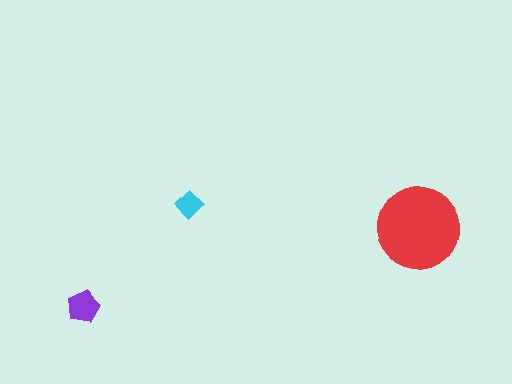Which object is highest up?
The cyan diamond is topmost.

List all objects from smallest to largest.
The cyan diamond, the purple pentagon, the red circle.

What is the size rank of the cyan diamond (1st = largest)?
3rd.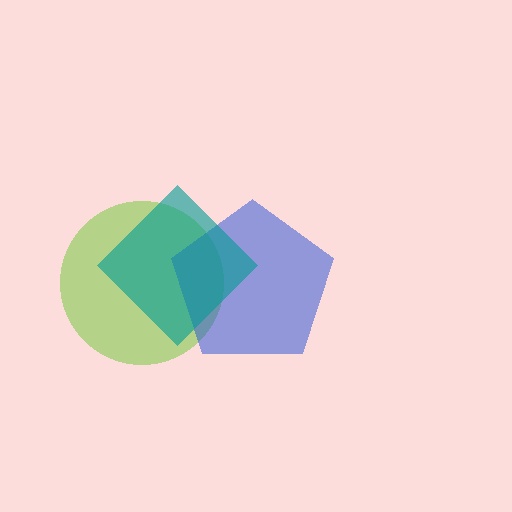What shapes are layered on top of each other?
The layered shapes are: a lime circle, a blue pentagon, a teal diamond.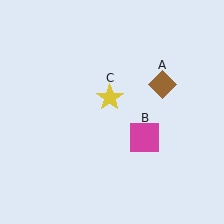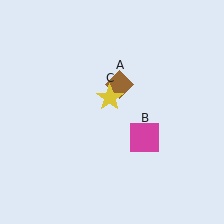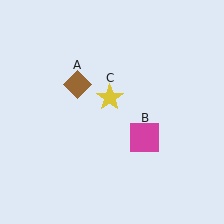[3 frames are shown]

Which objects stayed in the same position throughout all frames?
Magenta square (object B) and yellow star (object C) remained stationary.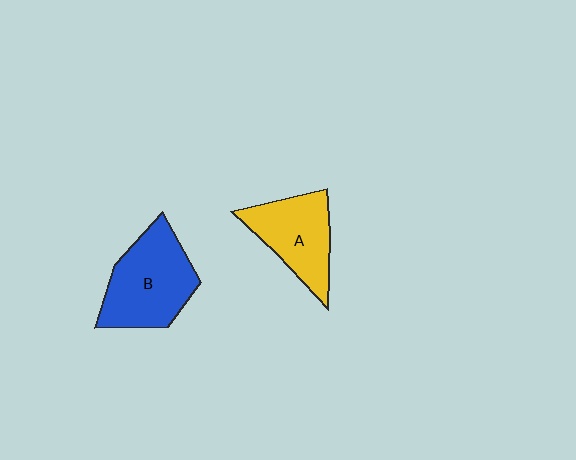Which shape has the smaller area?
Shape A (yellow).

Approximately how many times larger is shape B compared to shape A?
Approximately 1.3 times.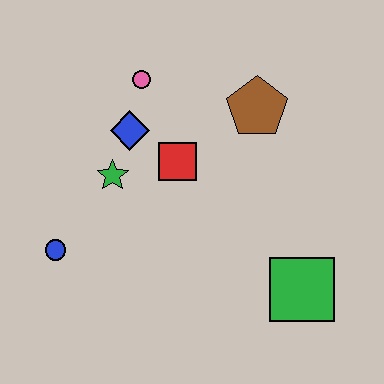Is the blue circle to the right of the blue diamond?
No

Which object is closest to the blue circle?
The green star is closest to the blue circle.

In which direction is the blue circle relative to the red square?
The blue circle is to the left of the red square.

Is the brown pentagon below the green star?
No